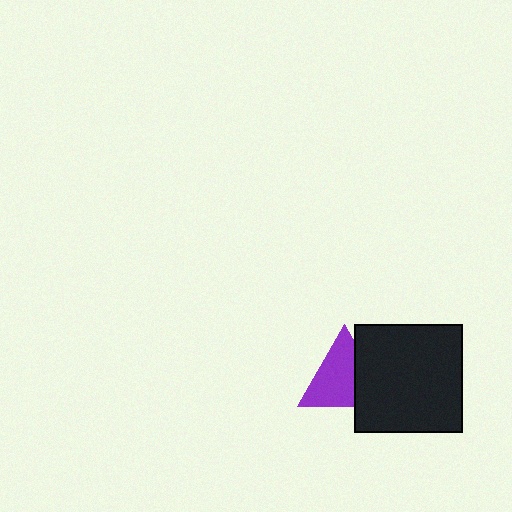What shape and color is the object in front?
The object in front is a black square.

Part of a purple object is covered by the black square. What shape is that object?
It is a triangle.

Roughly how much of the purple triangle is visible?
Most of it is visible (roughly 67%).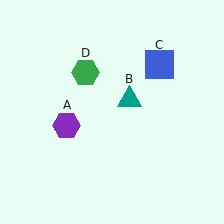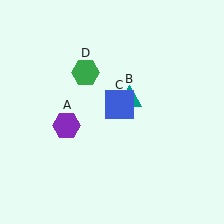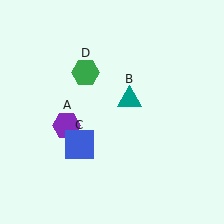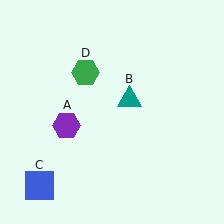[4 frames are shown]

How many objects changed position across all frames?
1 object changed position: blue square (object C).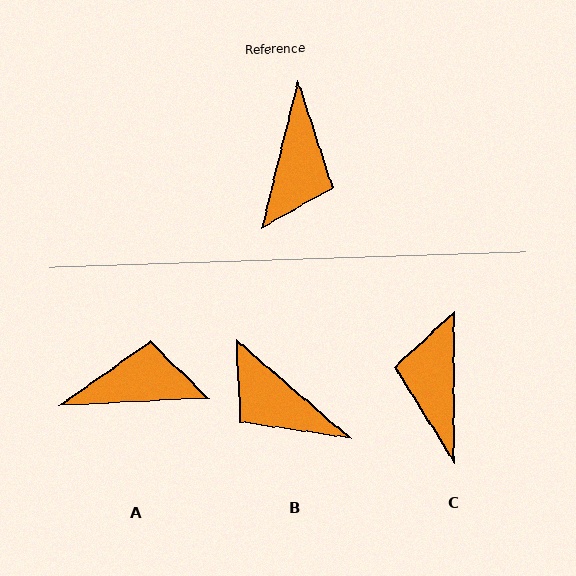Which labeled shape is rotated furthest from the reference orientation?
C, about 166 degrees away.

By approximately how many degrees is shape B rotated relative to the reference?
Approximately 117 degrees clockwise.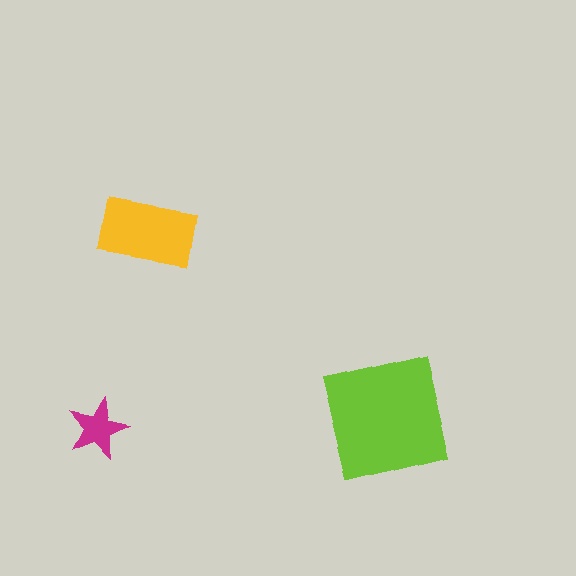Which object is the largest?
The lime square.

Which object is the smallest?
The magenta star.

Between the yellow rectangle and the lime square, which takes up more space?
The lime square.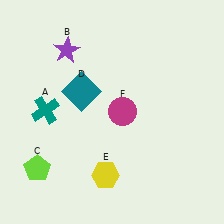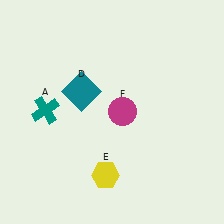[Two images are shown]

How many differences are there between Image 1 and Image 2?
There are 2 differences between the two images.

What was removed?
The lime pentagon (C), the purple star (B) were removed in Image 2.